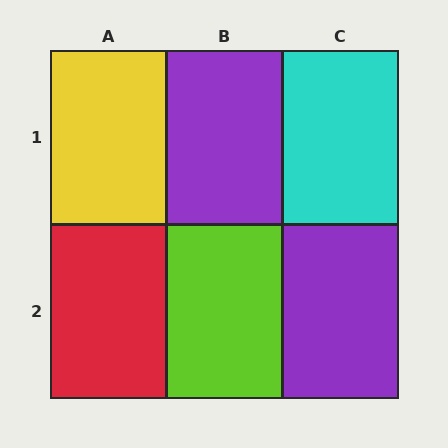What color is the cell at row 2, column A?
Red.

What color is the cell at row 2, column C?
Purple.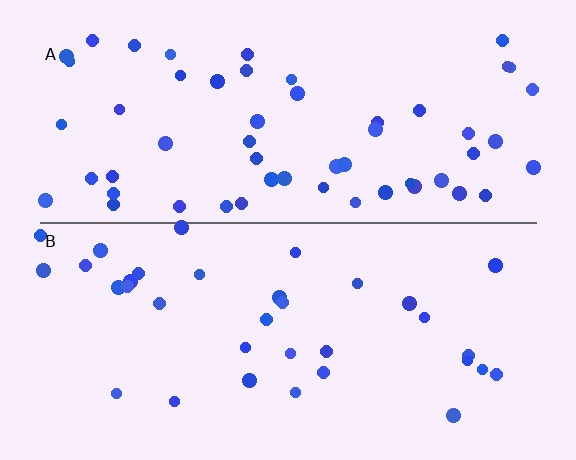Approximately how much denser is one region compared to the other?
Approximately 1.6× — region A over region B.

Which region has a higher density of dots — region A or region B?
A (the top).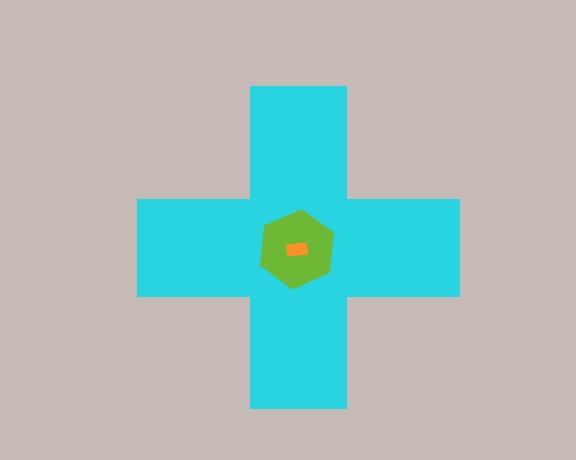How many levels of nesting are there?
3.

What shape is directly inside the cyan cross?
The lime hexagon.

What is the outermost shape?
The cyan cross.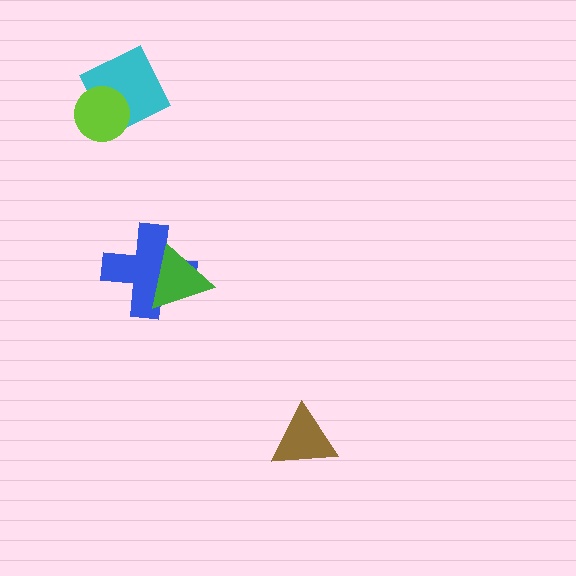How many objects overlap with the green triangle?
1 object overlaps with the green triangle.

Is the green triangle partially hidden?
No, no other shape covers it.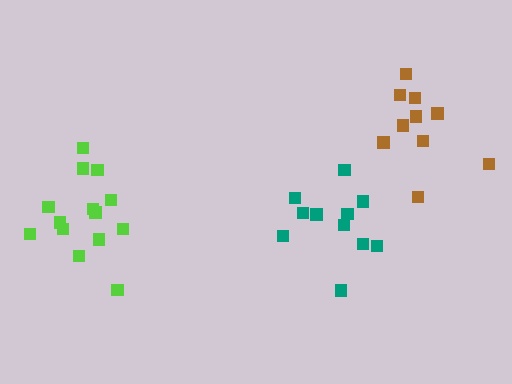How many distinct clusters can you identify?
There are 3 distinct clusters.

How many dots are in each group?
Group 1: 14 dots, Group 2: 11 dots, Group 3: 10 dots (35 total).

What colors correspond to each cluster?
The clusters are colored: lime, teal, brown.